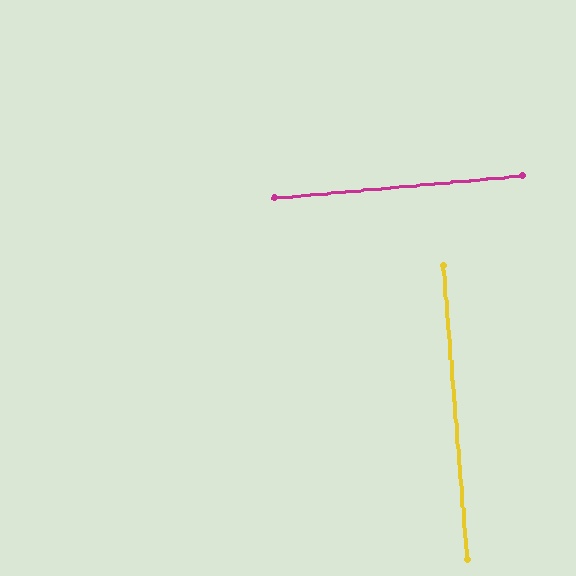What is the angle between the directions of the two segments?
Approximately 89 degrees.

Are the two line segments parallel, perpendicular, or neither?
Perpendicular — they meet at approximately 89°.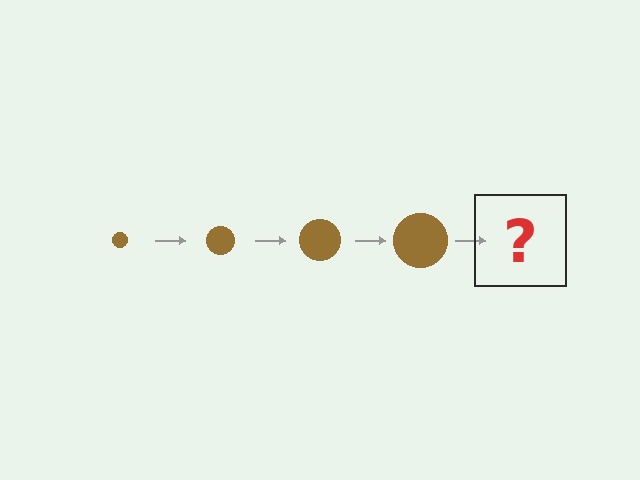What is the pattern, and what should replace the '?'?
The pattern is that the circle gets progressively larger each step. The '?' should be a brown circle, larger than the previous one.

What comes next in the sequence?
The next element should be a brown circle, larger than the previous one.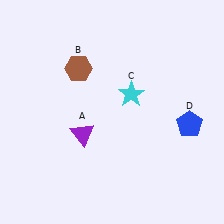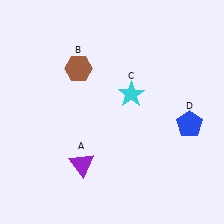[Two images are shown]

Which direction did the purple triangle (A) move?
The purple triangle (A) moved down.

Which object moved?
The purple triangle (A) moved down.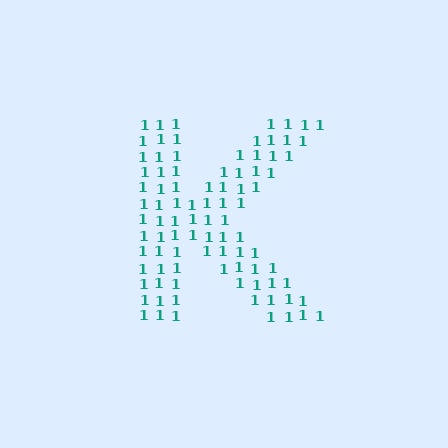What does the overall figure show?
The overall figure shows the letter K.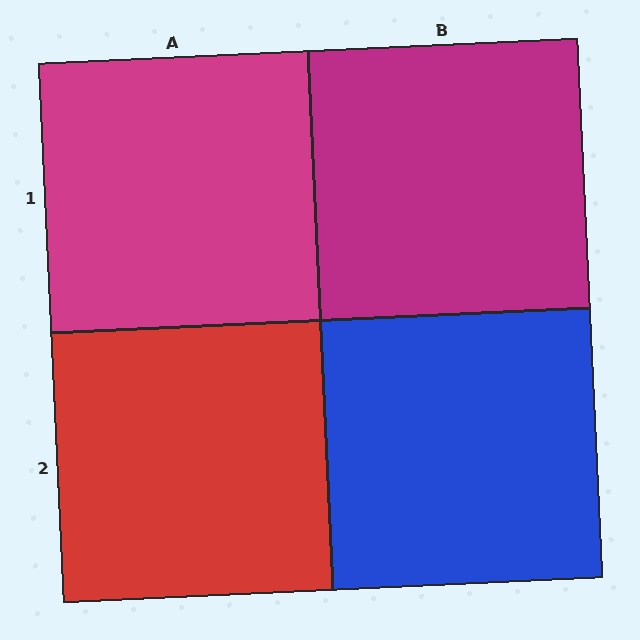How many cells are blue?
1 cell is blue.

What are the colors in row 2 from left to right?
Red, blue.